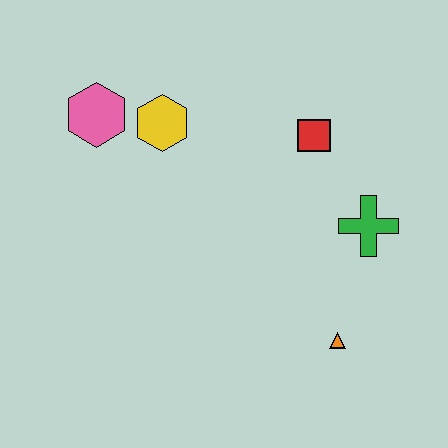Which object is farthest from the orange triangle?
The pink hexagon is farthest from the orange triangle.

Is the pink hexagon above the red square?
Yes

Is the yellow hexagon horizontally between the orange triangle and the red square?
No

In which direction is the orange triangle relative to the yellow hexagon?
The orange triangle is below the yellow hexagon.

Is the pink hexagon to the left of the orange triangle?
Yes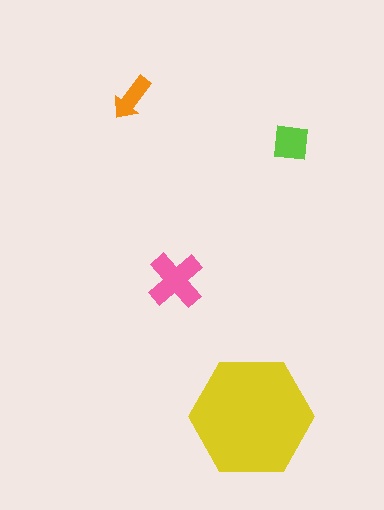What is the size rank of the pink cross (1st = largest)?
2nd.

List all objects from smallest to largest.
The orange arrow, the lime square, the pink cross, the yellow hexagon.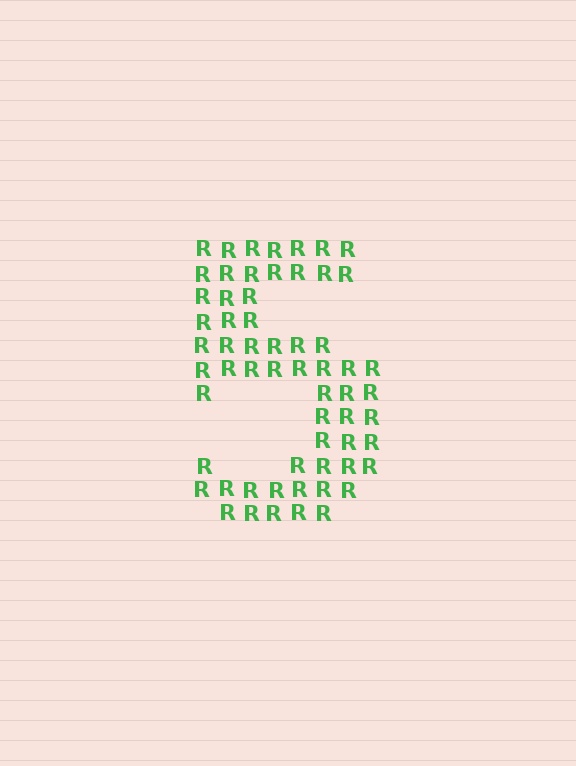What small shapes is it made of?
It is made of small letter R's.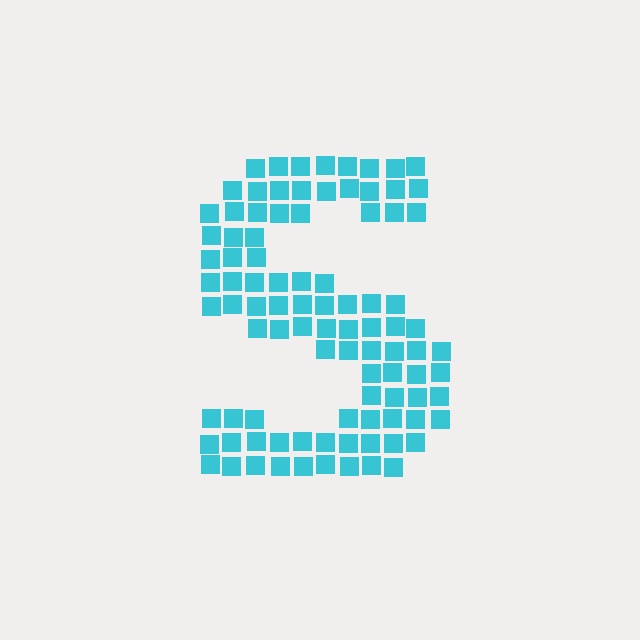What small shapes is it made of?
It is made of small squares.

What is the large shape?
The large shape is the letter S.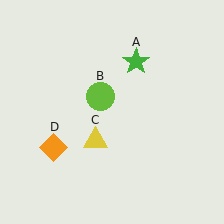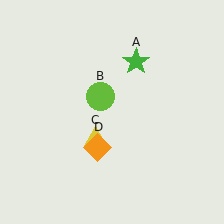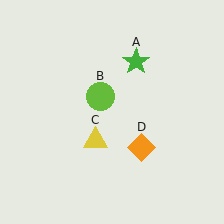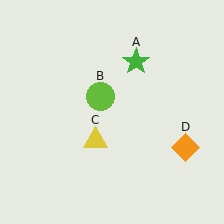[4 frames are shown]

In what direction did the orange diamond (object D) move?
The orange diamond (object D) moved right.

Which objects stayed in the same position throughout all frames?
Green star (object A) and lime circle (object B) and yellow triangle (object C) remained stationary.